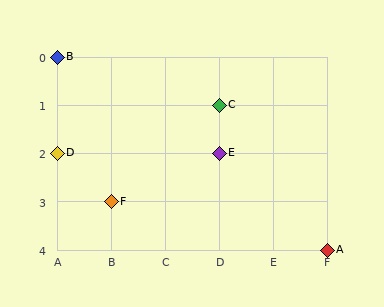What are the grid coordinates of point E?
Point E is at grid coordinates (D, 2).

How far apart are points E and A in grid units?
Points E and A are 2 columns and 2 rows apart (about 2.8 grid units diagonally).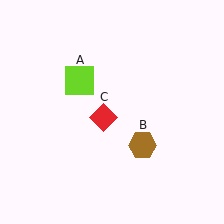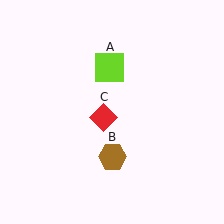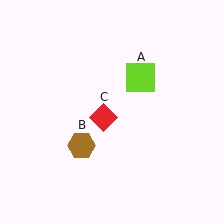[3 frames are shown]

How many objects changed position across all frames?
2 objects changed position: lime square (object A), brown hexagon (object B).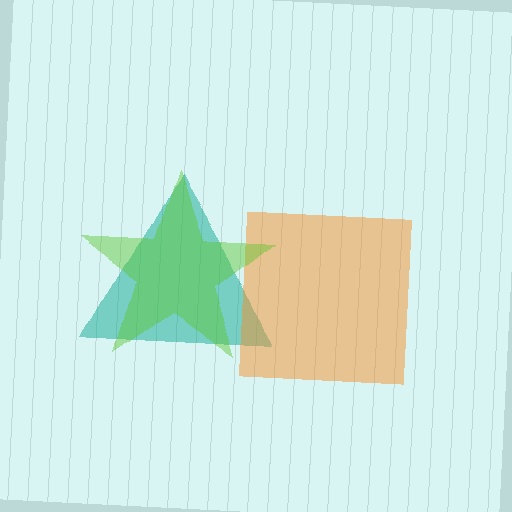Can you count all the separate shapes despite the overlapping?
Yes, there are 3 separate shapes.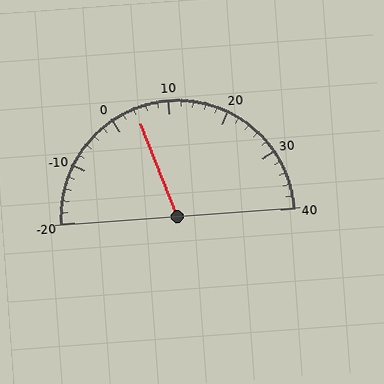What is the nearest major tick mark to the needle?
The nearest major tick mark is 0.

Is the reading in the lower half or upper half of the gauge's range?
The reading is in the lower half of the range (-20 to 40).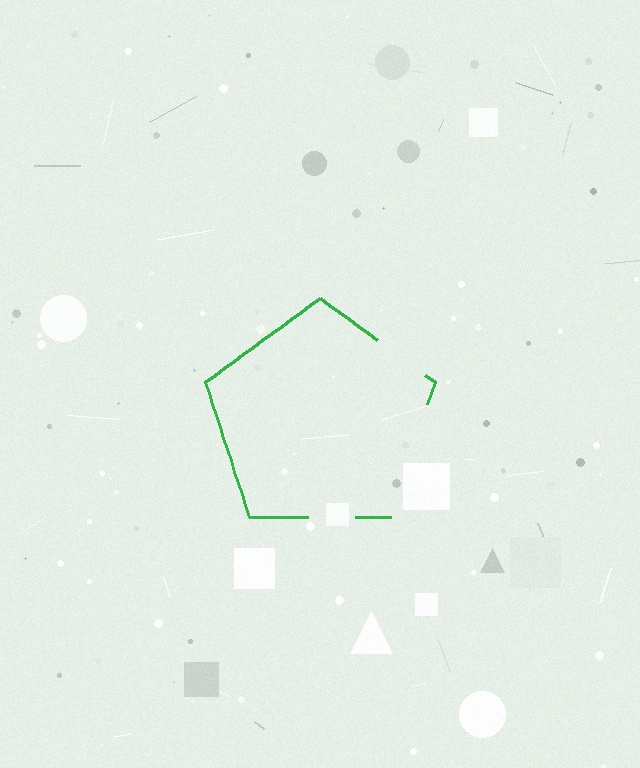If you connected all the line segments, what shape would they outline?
They would outline a pentagon.